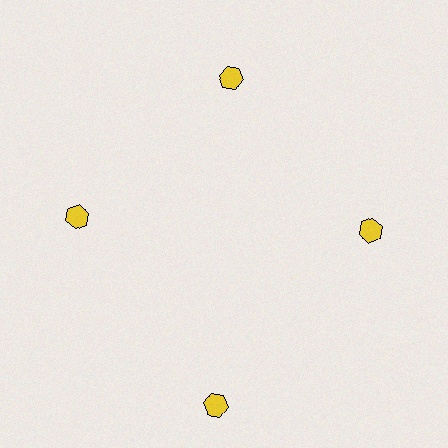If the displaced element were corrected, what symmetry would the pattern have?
It would have 4-fold rotational symmetry — the pattern would map onto itself every 90 degrees.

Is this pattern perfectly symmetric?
No. The 4 yellow hexagons are arranged in a ring, but one element near the 6 o'clock position is pushed outward from the center, breaking the 4-fold rotational symmetry.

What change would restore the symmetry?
The symmetry would be restored by moving it inward, back onto the ring so that all 4 hexagons sit at equal angles and equal distance from the center.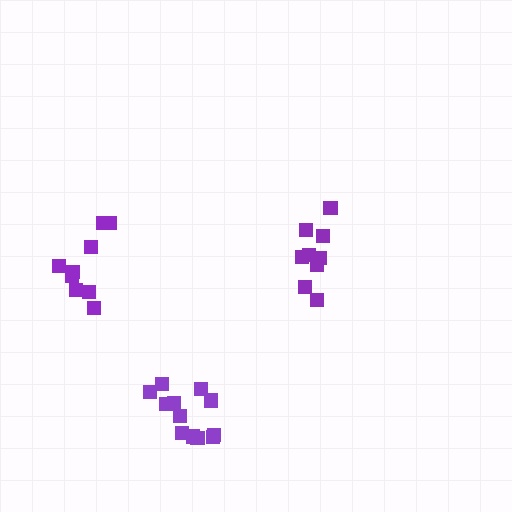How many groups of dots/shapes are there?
There are 3 groups.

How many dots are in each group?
Group 1: 9 dots, Group 2: 9 dots, Group 3: 12 dots (30 total).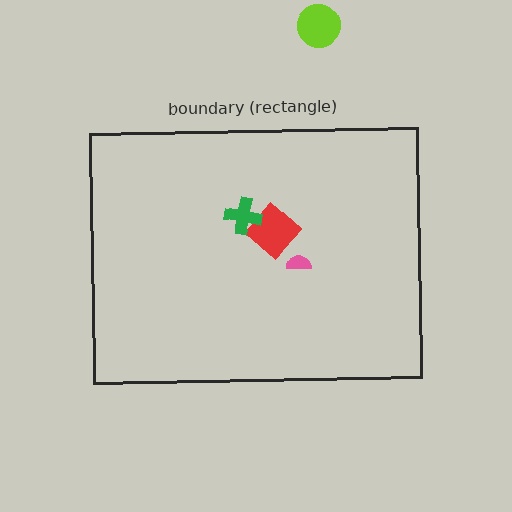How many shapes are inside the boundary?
3 inside, 1 outside.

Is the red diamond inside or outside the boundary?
Inside.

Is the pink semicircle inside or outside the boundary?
Inside.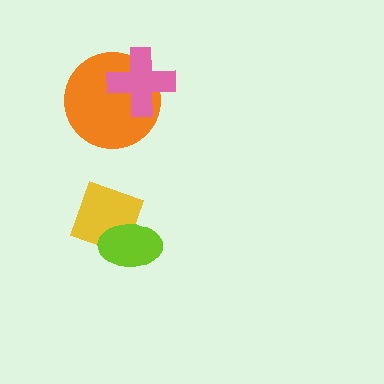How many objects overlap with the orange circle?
1 object overlaps with the orange circle.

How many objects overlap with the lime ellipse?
1 object overlaps with the lime ellipse.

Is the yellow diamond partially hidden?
Yes, it is partially covered by another shape.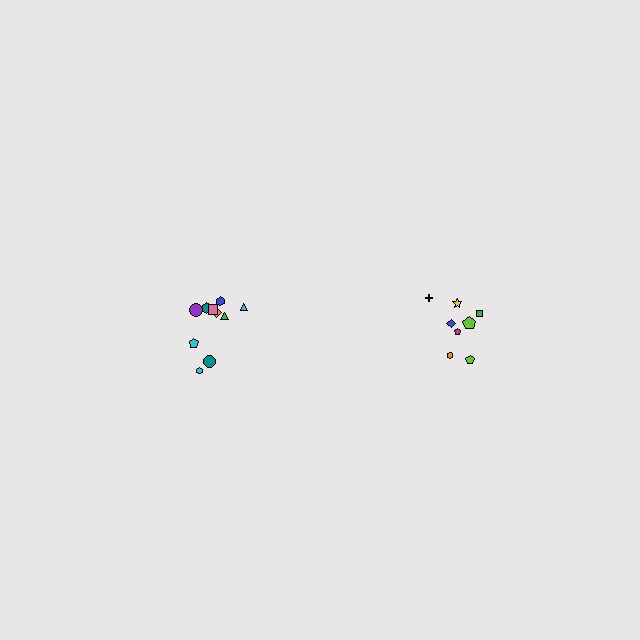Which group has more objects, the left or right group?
The left group.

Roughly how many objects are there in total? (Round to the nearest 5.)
Roughly 20 objects in total.